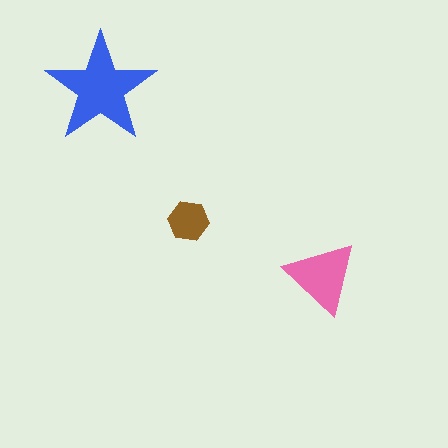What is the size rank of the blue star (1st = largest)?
1st.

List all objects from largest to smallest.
The blue star, the pink triangle, the brown hexagon.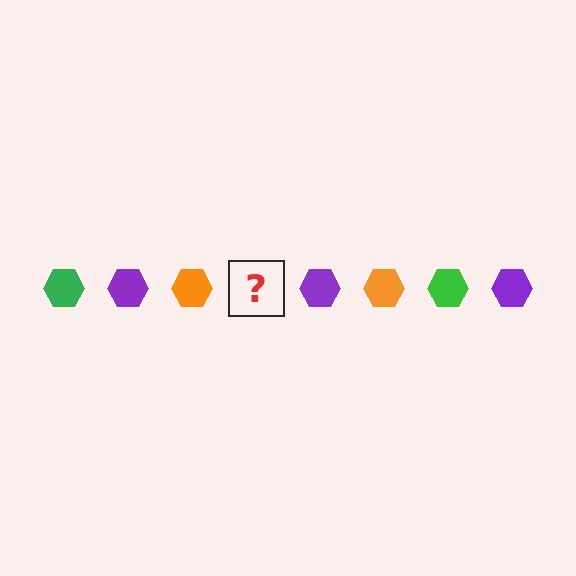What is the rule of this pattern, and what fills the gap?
The rule is that the pattern cycles through green, purple, orange hexagons. The gap should be filled with a green hexagon.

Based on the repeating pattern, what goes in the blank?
The blank should be a green hexagon.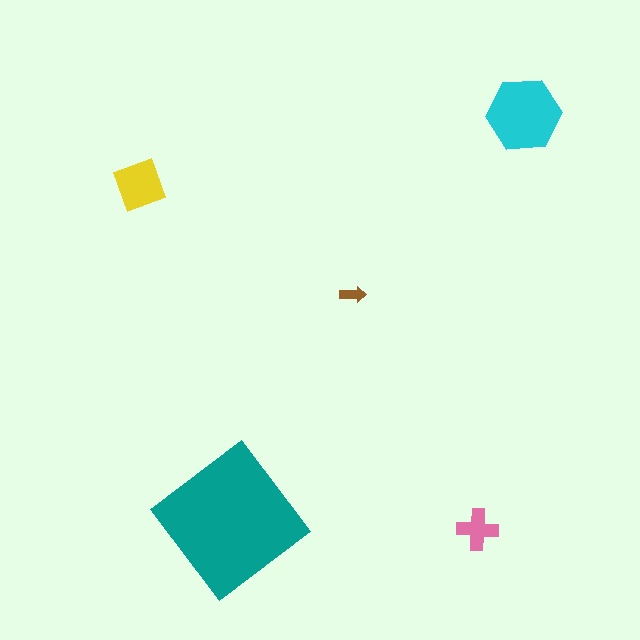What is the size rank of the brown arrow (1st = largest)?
5th.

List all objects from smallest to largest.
The brown arrow, the pink cross, the yellow diamond, the cyan hexagon, the teal diamond.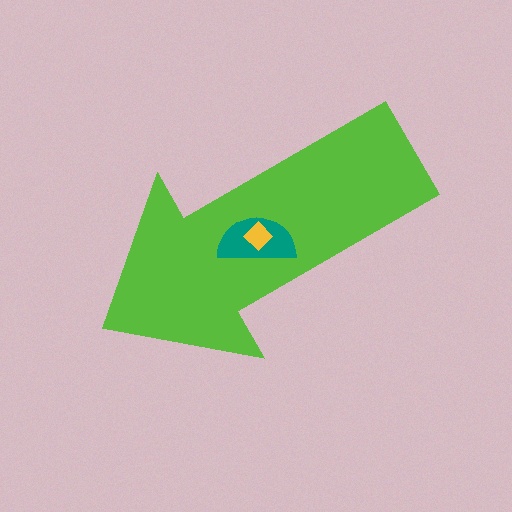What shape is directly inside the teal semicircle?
The yellow diamond.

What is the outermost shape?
The lime arrow.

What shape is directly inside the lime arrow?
The teal semicircle.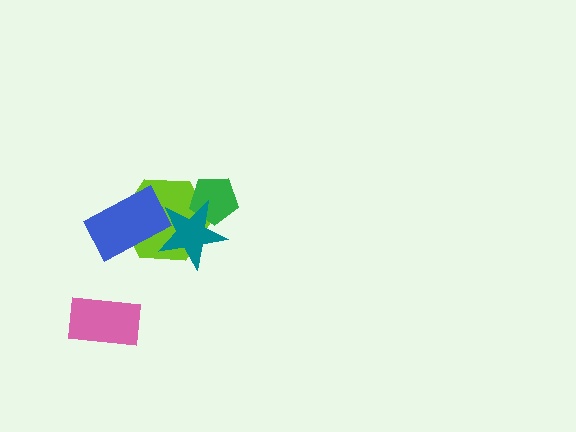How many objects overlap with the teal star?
3 objects overlap with the teal star.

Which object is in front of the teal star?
The blue rectangle is in front of the teal star.